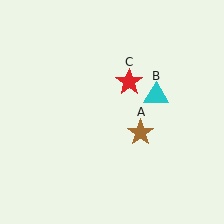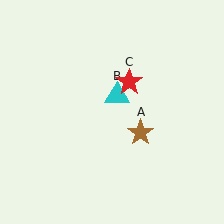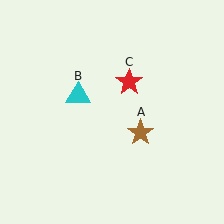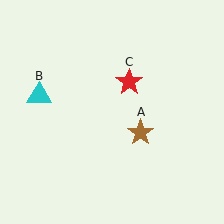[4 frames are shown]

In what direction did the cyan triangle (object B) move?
The cyan triangle (object B) moved left.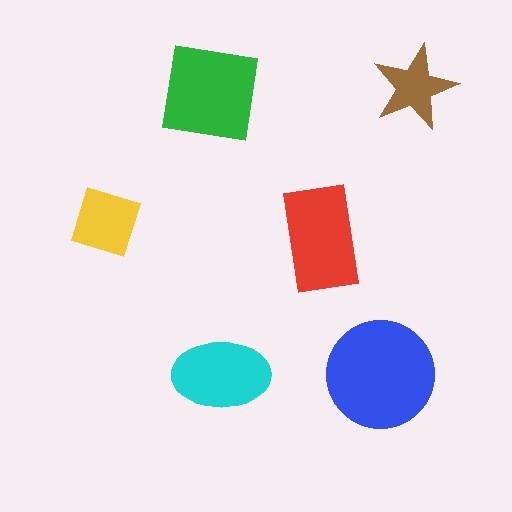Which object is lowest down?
The cyan ellipse is bottommost.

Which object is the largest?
The blue circle.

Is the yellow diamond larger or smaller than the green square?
Smaller.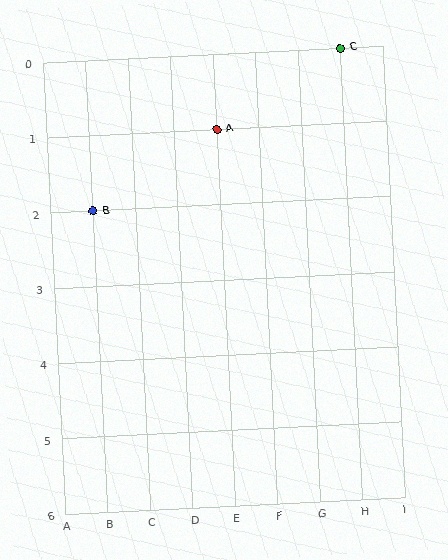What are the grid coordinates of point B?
Point B is at grid coordinates (B, 2).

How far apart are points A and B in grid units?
Points A and B are 3 columns and 1 row apart (about 3.2 grid units diagonally).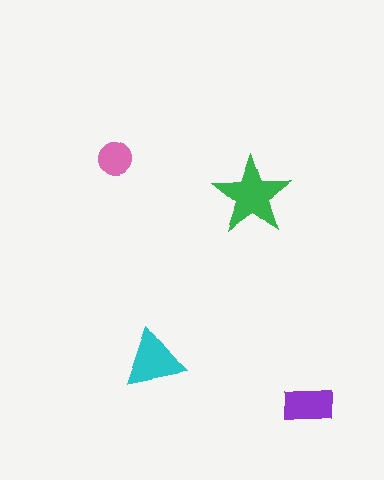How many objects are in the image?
There are 4 objects in the image.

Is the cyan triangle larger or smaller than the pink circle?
Larger.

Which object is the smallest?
The pink circle.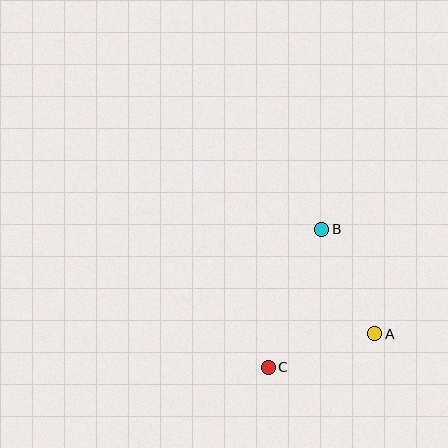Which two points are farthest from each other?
Points B and C are farthest from each other.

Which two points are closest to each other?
Points A and C are closest to each other.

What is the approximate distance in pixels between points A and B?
The distance between A and B is approximately 117 pixels.